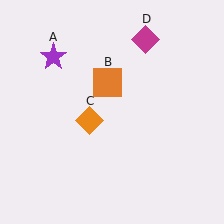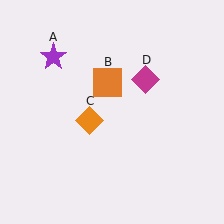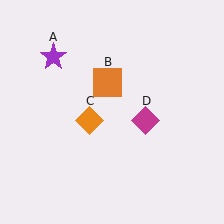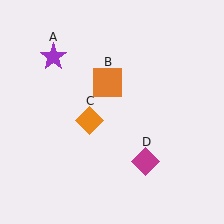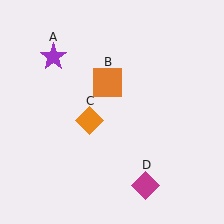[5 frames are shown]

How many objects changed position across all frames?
1 object changed position: magenta diamond (object D).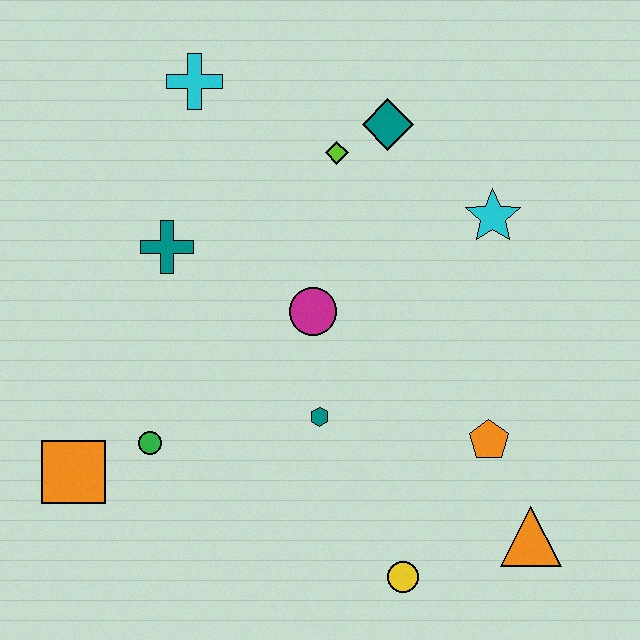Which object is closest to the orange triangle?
The orange pentagon is closest to the orange triangle.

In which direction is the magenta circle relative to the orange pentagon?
The magenta circle is to the left of the orange pentagon.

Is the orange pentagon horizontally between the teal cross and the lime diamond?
No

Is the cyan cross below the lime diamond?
No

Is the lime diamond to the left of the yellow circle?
Yes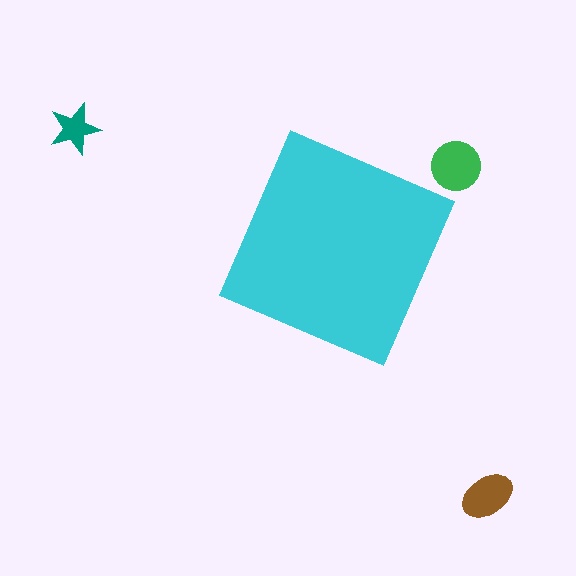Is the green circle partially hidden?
No, the green circle is fully visible.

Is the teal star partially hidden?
No, the teal star is fully visible.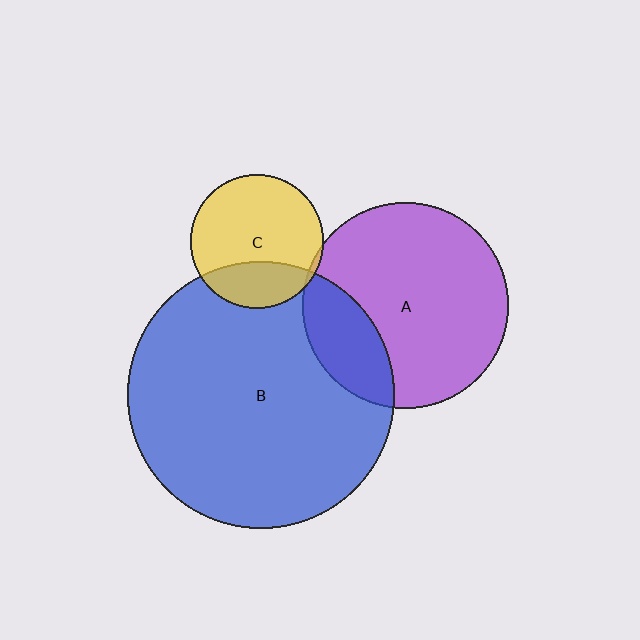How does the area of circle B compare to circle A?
Approximately 1.7 times.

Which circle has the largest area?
Circle B (blue).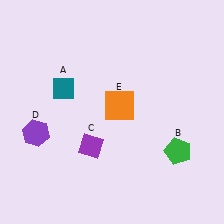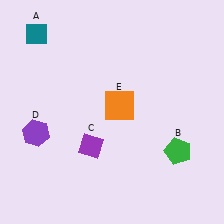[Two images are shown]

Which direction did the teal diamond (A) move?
The teal diamond (A) moved up.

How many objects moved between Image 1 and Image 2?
1 object moved between the two images.